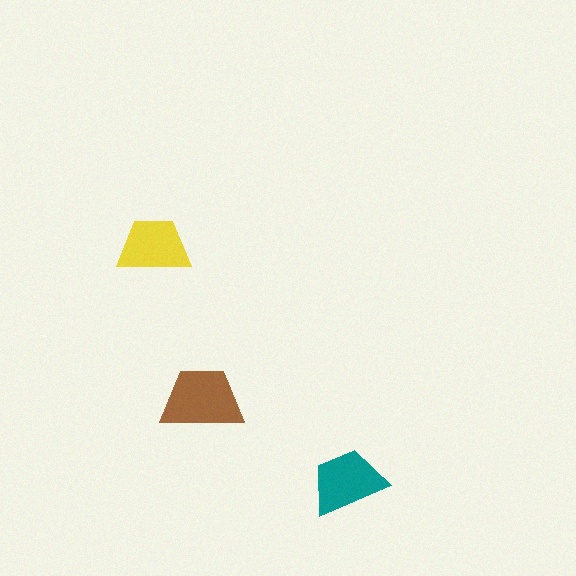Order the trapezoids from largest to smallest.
the brown one, the teal one, the yellow one.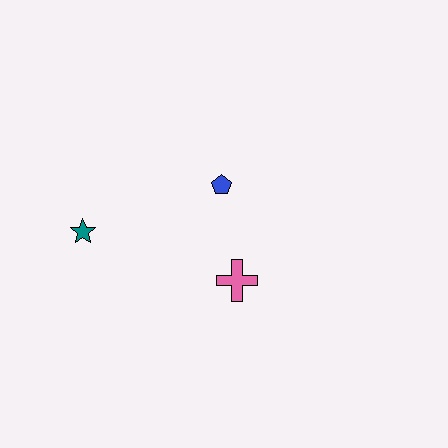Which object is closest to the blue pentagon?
The pink cross is closest to the blue pentagon.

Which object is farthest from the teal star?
The pink cross is farthest from the teal star.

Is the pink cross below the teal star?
Yes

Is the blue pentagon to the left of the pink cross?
Yes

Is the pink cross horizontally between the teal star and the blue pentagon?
No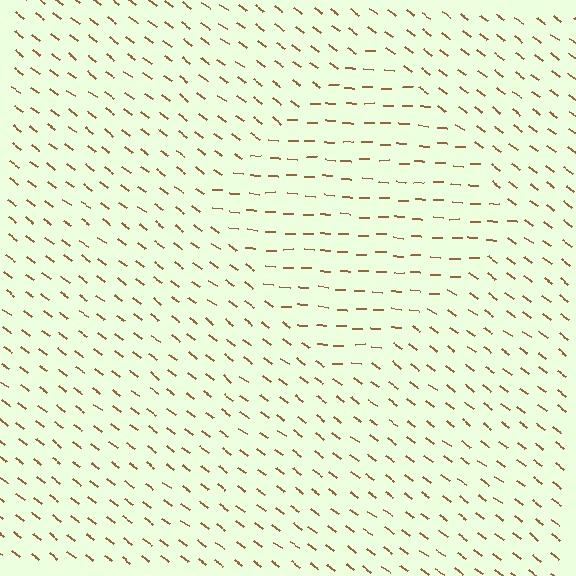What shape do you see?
I see a diamond.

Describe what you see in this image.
The image is filled with small brown line segments. A diamond region in the image has lines oriented differently from the surrounding lines, creating a visible texture boundary.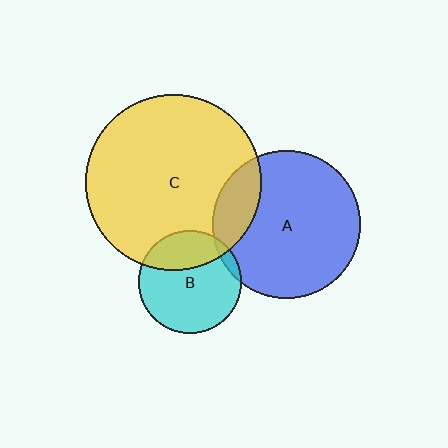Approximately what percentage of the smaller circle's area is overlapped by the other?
Approximately 30%.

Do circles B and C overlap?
Yes.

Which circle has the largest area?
Circle C (yellow).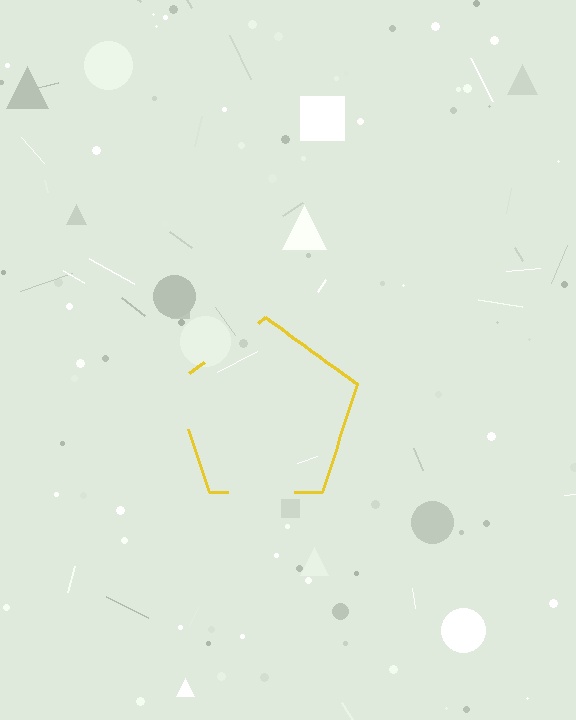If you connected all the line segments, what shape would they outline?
They would outline a pentagon.